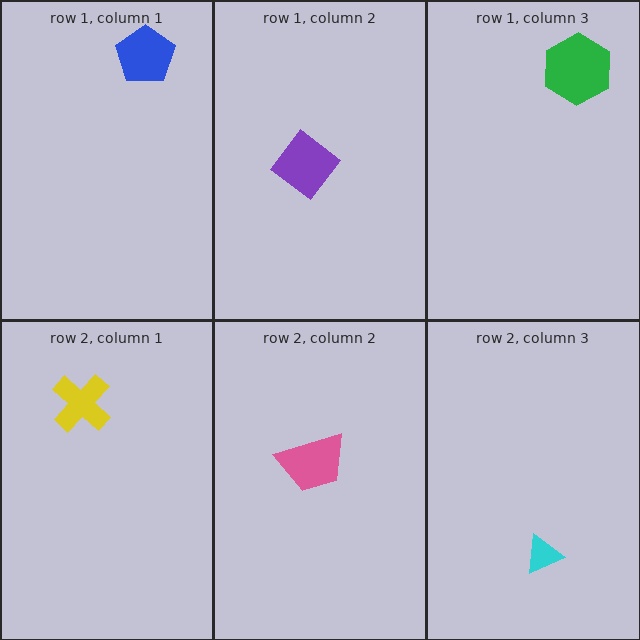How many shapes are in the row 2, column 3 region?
1.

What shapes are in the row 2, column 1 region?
The yellow cross.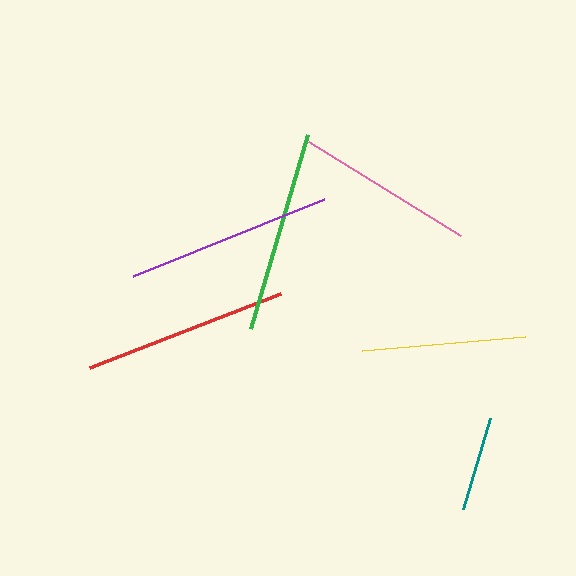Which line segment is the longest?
The purple line is the longest at approximately 205 pixels.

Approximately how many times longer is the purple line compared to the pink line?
The purple line is approximately 1.1 times the length of the pink line.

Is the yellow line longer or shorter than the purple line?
The purple line is longer than the yellow line.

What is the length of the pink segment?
The pink segment is approximately 179 pixels long.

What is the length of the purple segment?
The purple segment is approximately 205 pixels long.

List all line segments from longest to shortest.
From longest to shortest: purple, red, green, pink, yellow, teal.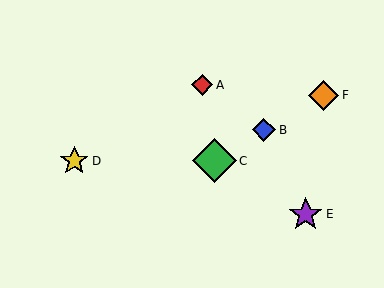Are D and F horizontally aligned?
No, D is at y≈161 and F is at y≈95.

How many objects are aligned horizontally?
2 objects (C, D) are aligned horizontally.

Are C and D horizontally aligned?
Yes, both are at y≈161.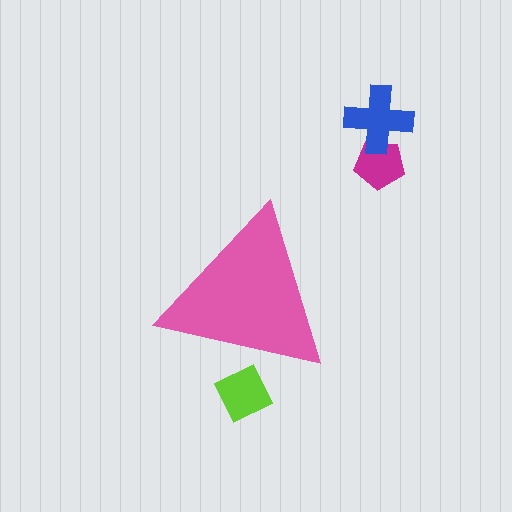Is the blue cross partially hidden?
No, the blue cross is fully visible.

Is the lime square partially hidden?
Yes, the lime square is partially hidden behind the pink triangle.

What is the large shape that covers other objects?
A pink triangle.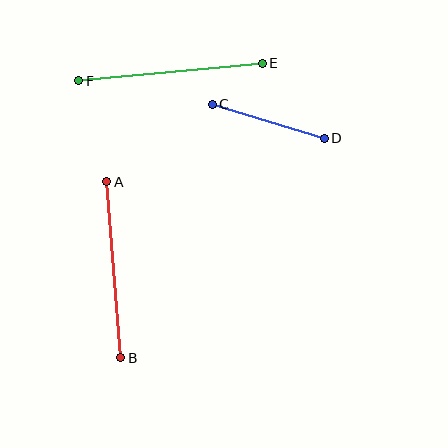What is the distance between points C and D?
The distance is approximately 117 pixels.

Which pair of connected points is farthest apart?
Points E and F are farthest apart.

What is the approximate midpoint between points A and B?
The midpoint is at approximately (114, 270) pixels.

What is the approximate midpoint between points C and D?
The midpoint is at approximately (268, 121) pixels.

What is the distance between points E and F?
The distance is approximately 184 pixels.